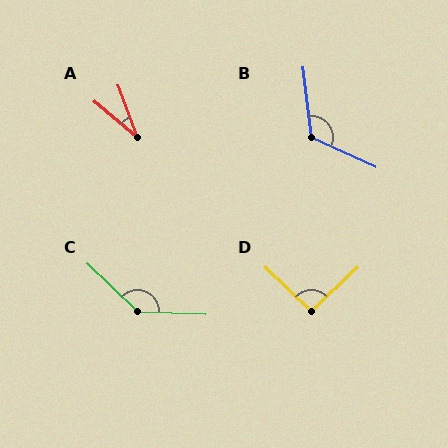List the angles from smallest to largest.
A (30°), D (92°), B (122°), C (138°).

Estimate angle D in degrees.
Approximately 92 degrees.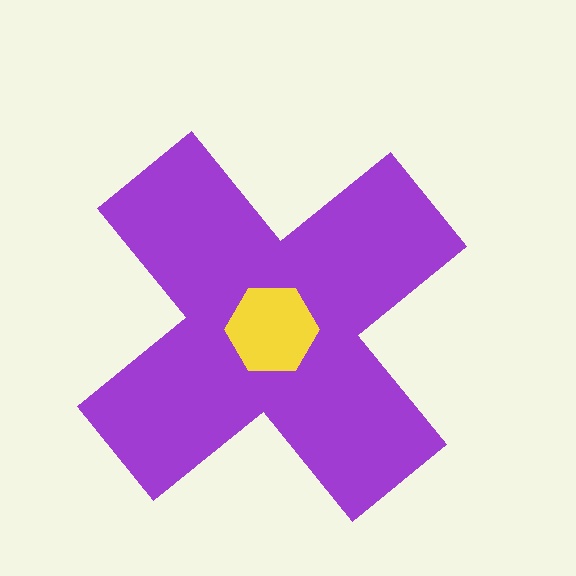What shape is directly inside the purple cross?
The yellow hexagon.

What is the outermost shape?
The purple cross.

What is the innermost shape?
The yellow hexagon.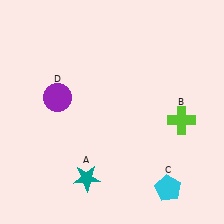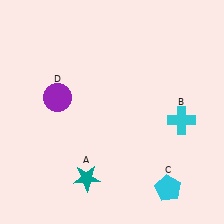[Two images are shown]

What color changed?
The cross (B) changed from lime in Image 1 to cyan in Image 2.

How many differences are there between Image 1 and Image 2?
There is 1 difference between the two images.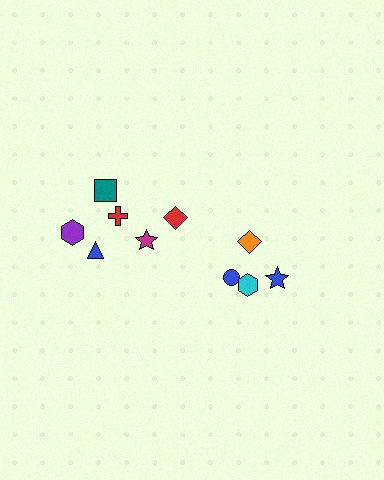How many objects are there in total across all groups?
There are 10 objects.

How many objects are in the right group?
There are 4 objects.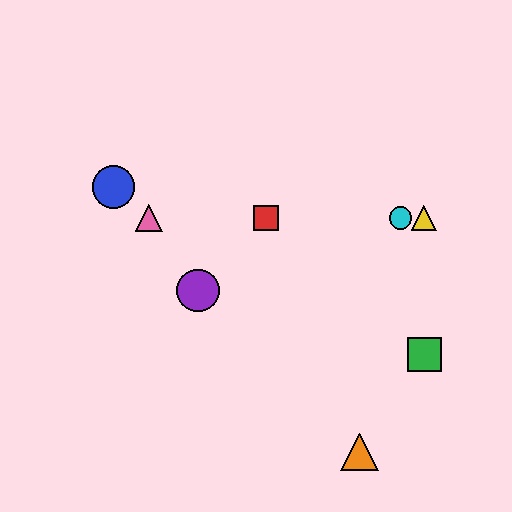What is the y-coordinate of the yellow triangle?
The yellow triangle is at y≈218.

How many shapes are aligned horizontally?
4 shapes (the red square, the yellow triangle, the cyan circle, the pink triangle) are aligned horizontally.